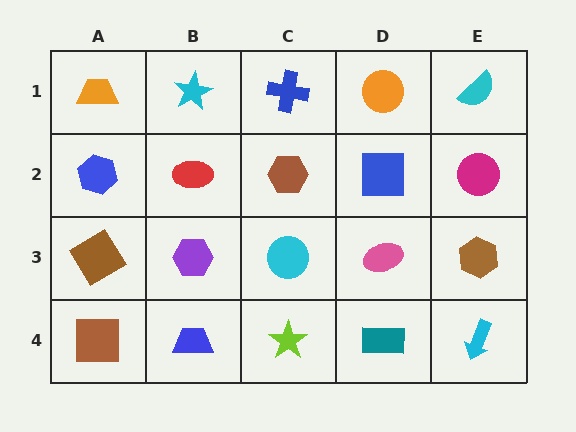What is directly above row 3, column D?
A blue square.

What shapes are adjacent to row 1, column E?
A magenta circle (row 2, column E), an orange circle (row 1, column D).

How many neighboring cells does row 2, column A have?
3.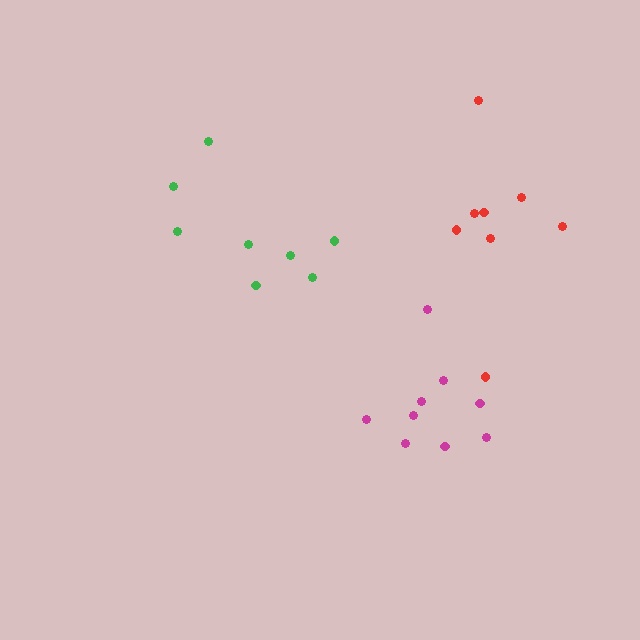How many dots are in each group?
Group 1: 8 dots, Group 2: 9 dots, Group 3: 8 dots (25 total).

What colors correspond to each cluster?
The clusters are colored: red, magenta, green.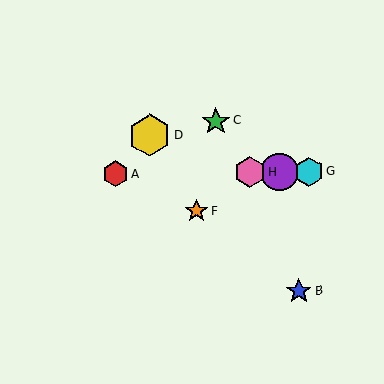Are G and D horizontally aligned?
No, G is at y≈172 and D is at y≈135.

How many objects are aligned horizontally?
4 objects (A, E, G, H) are aligned horizontally.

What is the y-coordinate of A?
Object A is at y≈174.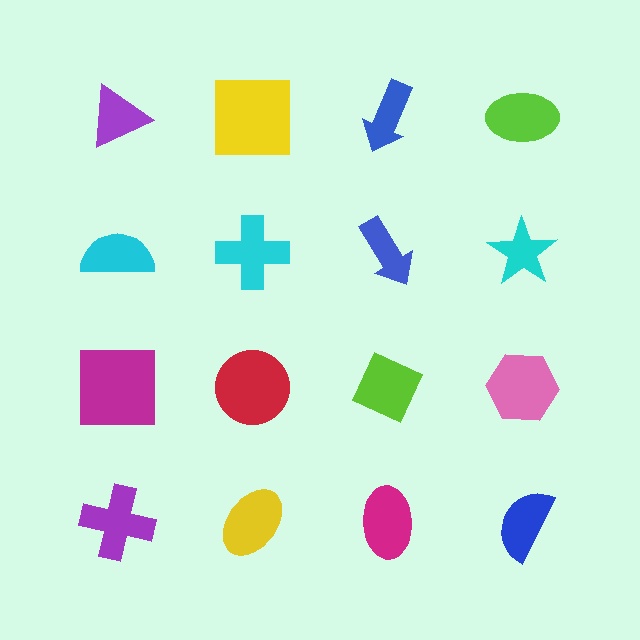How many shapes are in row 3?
4 shapes.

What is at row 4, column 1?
A purple cross.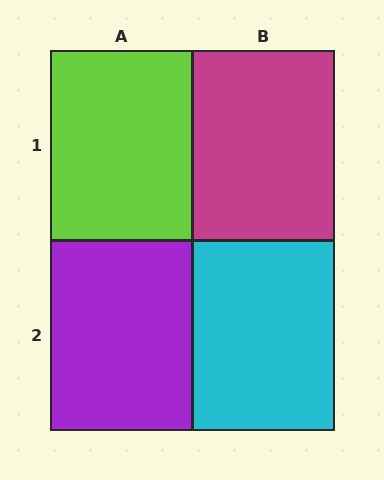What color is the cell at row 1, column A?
Lime.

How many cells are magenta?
1 cell is magenta.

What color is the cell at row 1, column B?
Magenta.